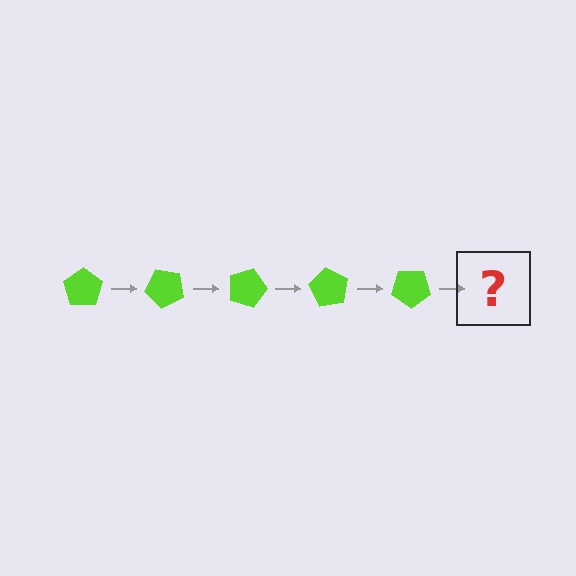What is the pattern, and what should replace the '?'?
The pattern is that the pentagon rotates 45 degrees each step. The '?' should be a lime pentagon rotated 225 degrees.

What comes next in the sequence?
The next element should be a lime pentagon rotated 225 degrees.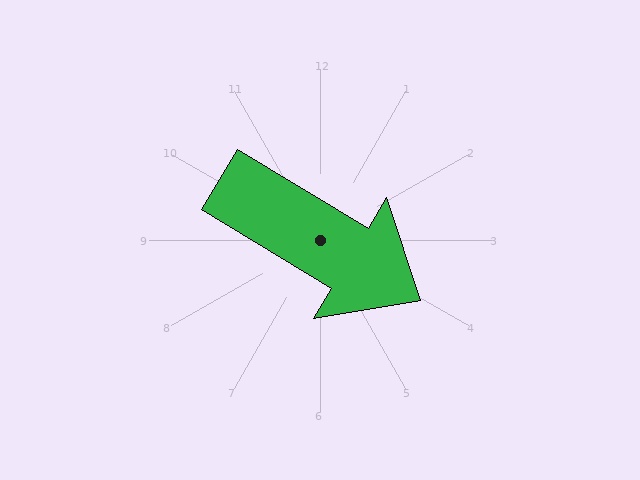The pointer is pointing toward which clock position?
Roughly 4 o'clock.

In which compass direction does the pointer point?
Southeast.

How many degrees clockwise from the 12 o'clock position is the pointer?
Approximately 121 degrees.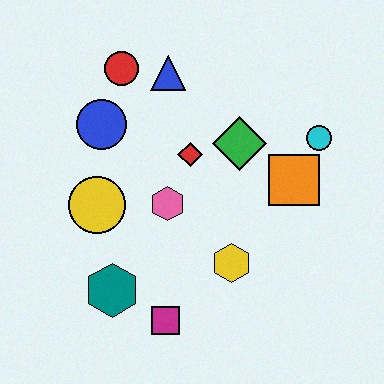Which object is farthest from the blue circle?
The cyan circle is farthest from the blue circle.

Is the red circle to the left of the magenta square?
Yes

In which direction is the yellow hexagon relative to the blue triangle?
The yellow hexagon is below the blue triangle.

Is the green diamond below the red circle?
Yes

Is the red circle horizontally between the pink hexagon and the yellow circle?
Yes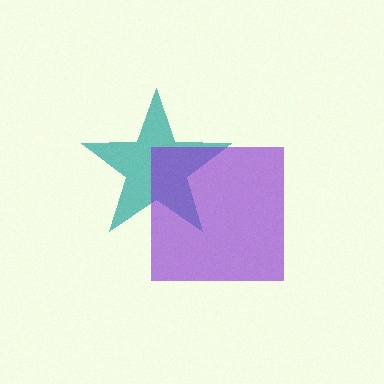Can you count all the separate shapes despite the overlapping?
Yes, there are 2 separate shapes.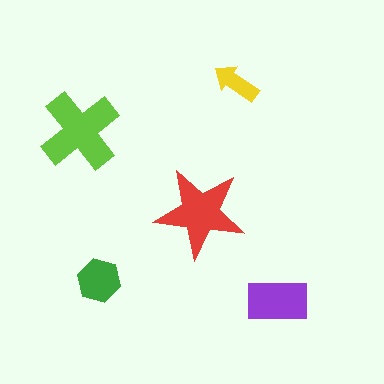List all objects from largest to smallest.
The lime cross, the red star, the purple rectangle, the green hexagon, the yellow arrow.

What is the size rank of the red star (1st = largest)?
2nd.